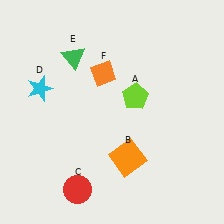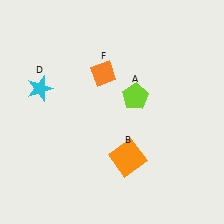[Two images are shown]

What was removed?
The green triangle (E), the red circle (C) were removed in Image 2.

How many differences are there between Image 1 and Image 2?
There are 2 differences between the two images.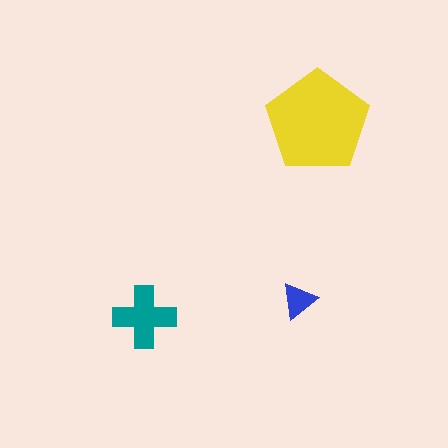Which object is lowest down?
The teal cross is bottommost.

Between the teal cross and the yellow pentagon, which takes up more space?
The yellow pentagon.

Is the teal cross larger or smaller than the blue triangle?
Larger.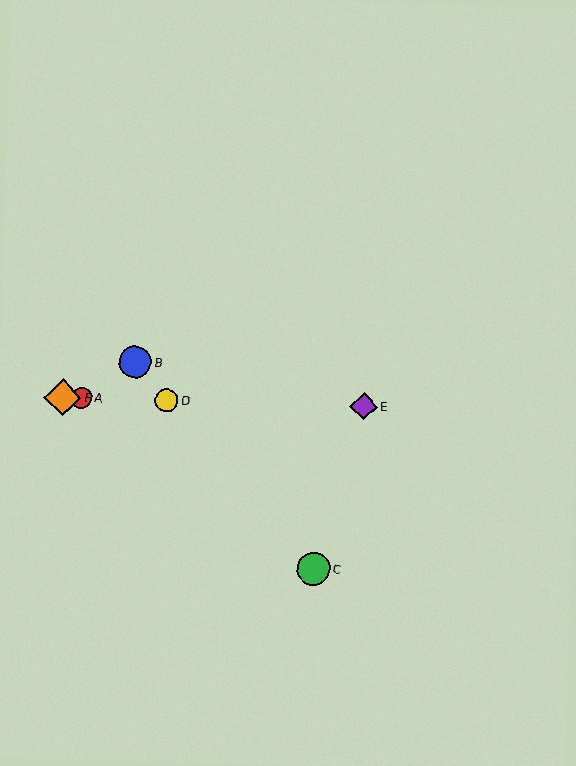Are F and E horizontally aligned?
Yes, both are at y≈398.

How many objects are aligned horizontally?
4 objects (A, D, E, F) are aligned horizontally.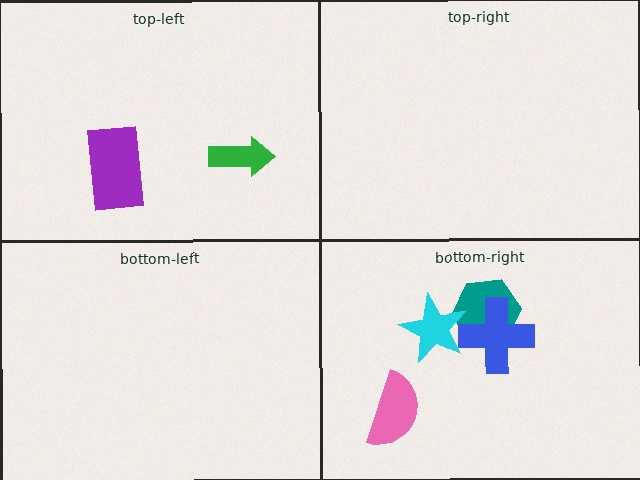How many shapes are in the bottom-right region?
4.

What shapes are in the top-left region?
The purple rectangle, the green arrow.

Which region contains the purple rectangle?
The top-left region.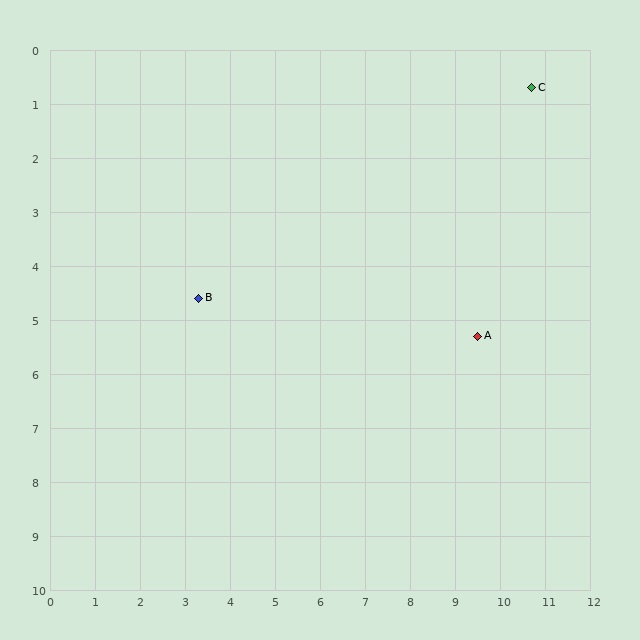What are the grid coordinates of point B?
Point B is at approximately (3.3, 4.6).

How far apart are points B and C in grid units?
Points B and C are about 8.4 grid units apart.